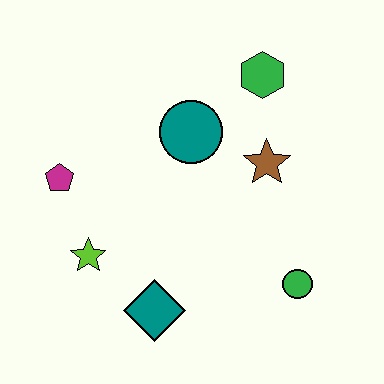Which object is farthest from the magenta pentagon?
The green circle is farthest from the magenta pentagon.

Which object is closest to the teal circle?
The brown star is closest to the teal circle.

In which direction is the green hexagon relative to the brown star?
The green hexagon is above the brown star.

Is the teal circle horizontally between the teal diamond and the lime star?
No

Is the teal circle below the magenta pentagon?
No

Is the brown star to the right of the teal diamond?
Yes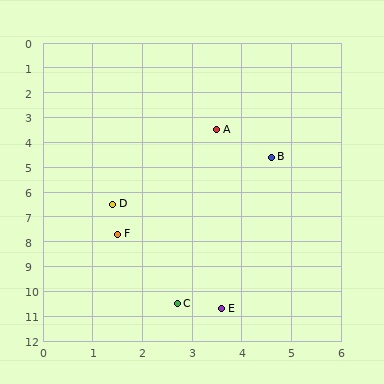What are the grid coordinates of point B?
Point B is at approximately (4.6, 4.6).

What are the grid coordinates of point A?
Point A is at approximately (3.5, 3.5).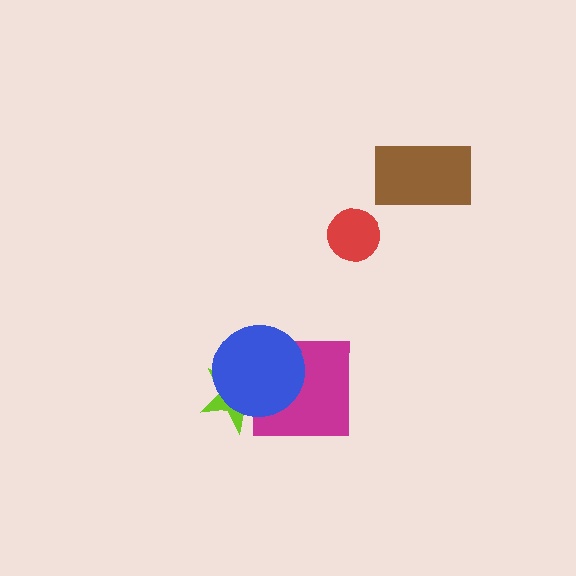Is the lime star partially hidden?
Yes, it is partially covered by another shape.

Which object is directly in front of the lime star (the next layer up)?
The magenta square is directly in front of the lime star.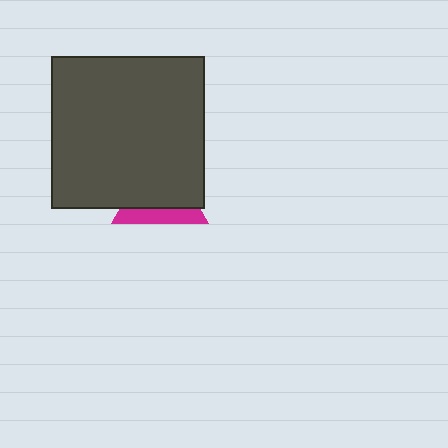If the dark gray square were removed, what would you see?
You would see the complete magenta triangle.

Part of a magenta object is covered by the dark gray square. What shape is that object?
It is a triangle.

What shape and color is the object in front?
The object in front is a dark gray square.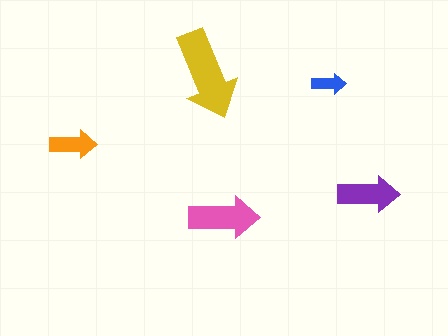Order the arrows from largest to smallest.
the yellow one, the pink one, the purple one, the orange one, the blue one.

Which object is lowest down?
The pink arrow is bottommost.